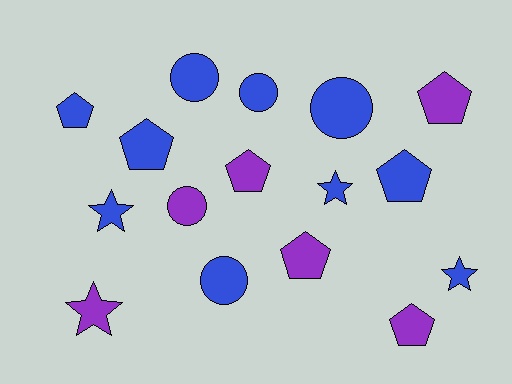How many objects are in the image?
There are 16 objects.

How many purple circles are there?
There is 1 purple circle.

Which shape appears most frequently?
Pentagon, with 7 objects.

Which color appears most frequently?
Blue, with 10 objects.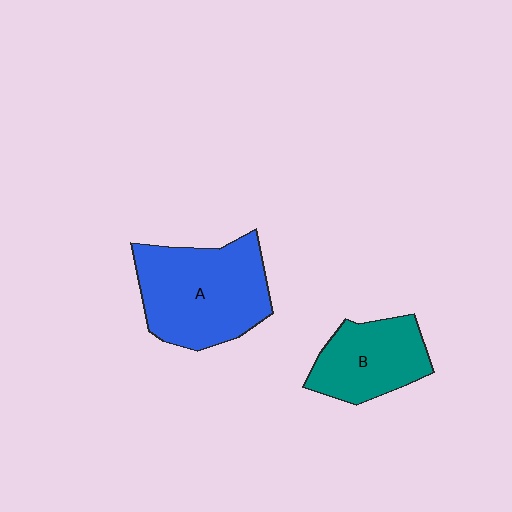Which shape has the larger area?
Shape A (blue).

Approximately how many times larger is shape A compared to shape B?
Approximately 1.5 times.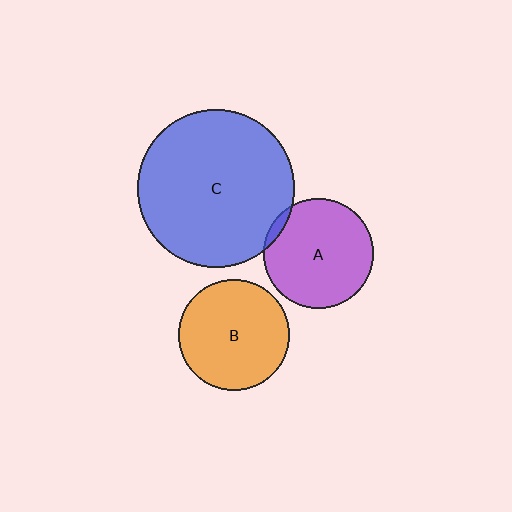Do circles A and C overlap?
Yes.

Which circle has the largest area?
Circle C (blue).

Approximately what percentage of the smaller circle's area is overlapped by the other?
Approximately 5%.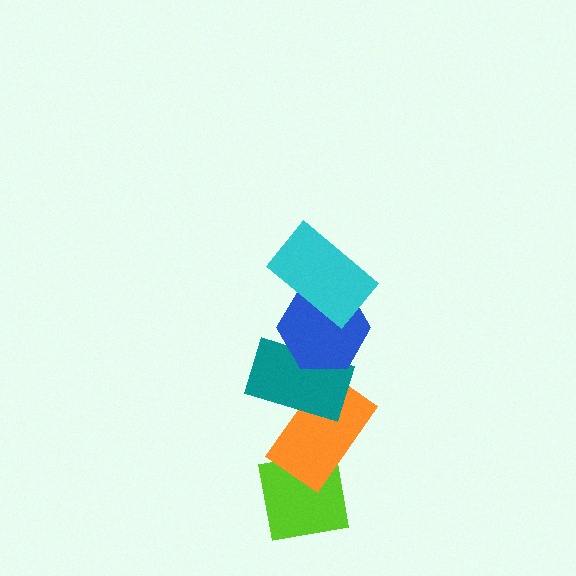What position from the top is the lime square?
The lime square is 5th from the top.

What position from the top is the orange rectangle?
The orange rectangle is 4th from the top.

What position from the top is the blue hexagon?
The blue hexagon is 2nd from the top.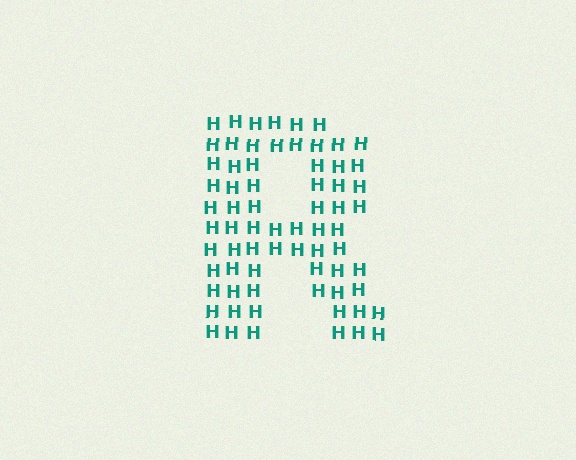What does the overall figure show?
The overall figure shows the letter R.